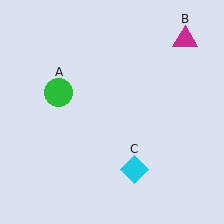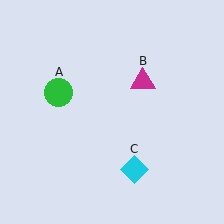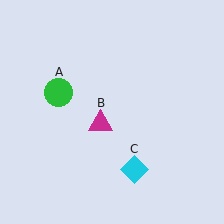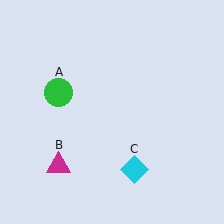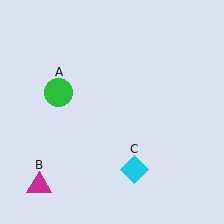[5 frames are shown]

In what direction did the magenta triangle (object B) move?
The magenta triangle (object B) moved down and to the left.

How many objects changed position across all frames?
1 object changed position: magenta triangle (object B).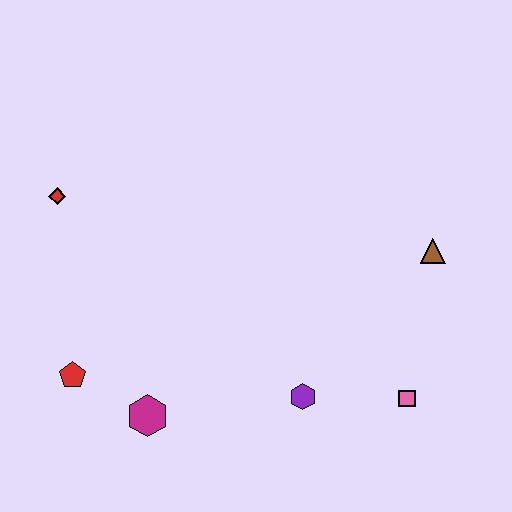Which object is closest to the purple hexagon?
The pink square is closest to the purple hexagon.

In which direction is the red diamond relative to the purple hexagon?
The red diamond is to the left of the purple hexagon.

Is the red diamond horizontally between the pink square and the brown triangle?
No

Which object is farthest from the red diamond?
The pink square is farthest from the red diamond.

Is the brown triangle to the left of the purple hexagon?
No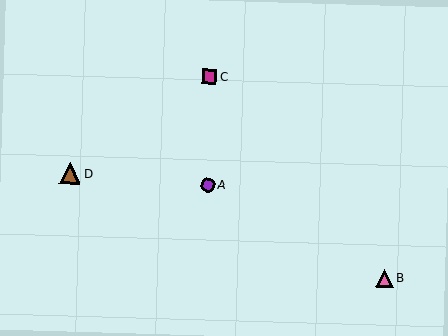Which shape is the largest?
The brown triangle (labeled D) is the largest.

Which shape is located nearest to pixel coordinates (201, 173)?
The purple circle (labeled A) at (208, 185) is nearest to that location.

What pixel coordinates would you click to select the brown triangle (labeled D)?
Click at (70, 173) to select the brown triangle D.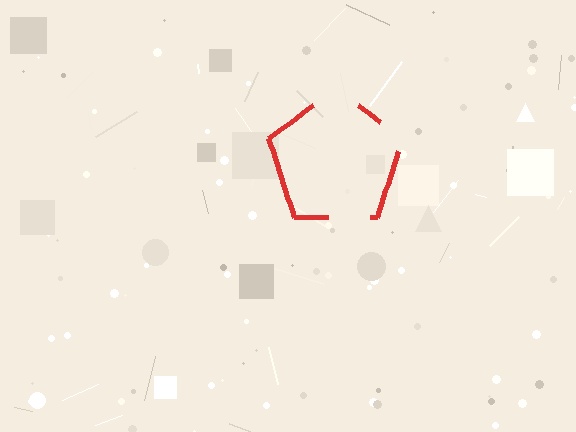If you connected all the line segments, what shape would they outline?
They would outline a pentagon.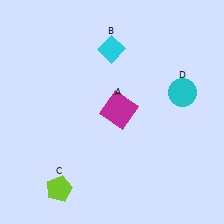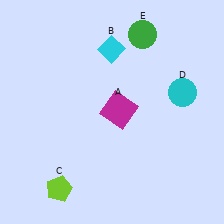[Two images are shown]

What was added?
A green circle (E) was added in Image 2.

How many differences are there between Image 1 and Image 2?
There is 1 difference between the two images.